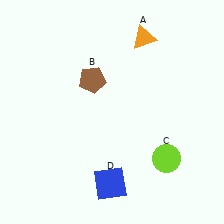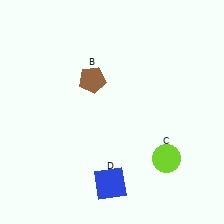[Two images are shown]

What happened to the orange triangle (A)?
The orange triangle (A) was removed in Image 2. It was in the top-right area of Image 1.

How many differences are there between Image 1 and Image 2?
There is 1 difference between the two images.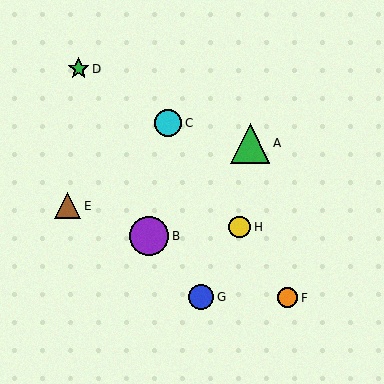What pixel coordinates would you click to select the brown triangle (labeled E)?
Click at (68, 206) to select the brown triangle E.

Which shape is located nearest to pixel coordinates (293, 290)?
The orange circle (labeled F) at (288, 298) is nearest to that location.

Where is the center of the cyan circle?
The center of the cyan circle is at (168, 123).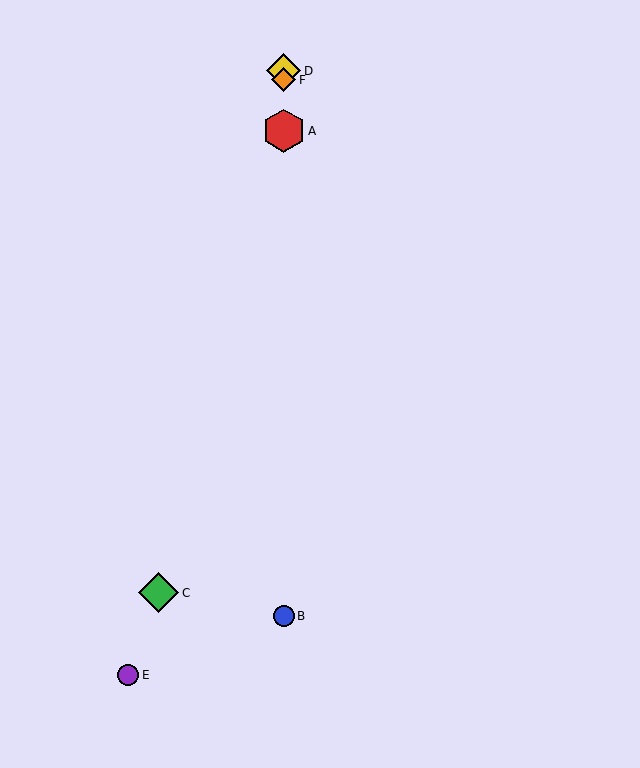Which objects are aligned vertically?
Objects A, B, D, F are aligned vertically.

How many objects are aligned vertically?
4 objects (A, B, D, F) are aligned vertically.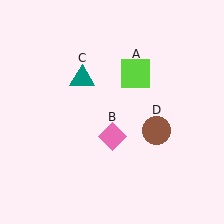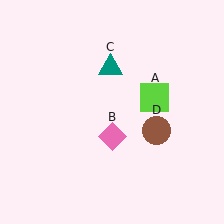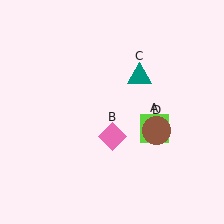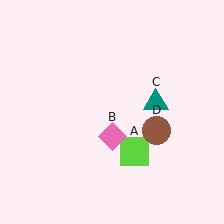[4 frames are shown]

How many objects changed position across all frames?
2 objects changed position: lime square (object A), teal triangle (object C).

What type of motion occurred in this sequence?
The lime square (object A), teal triangle (object C) rotated clockwise around the center of the scene.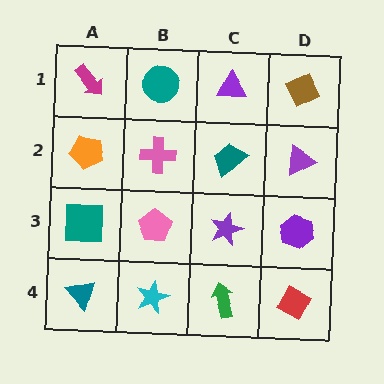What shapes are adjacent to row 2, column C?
A purple triangle (row 1, column C), a purple star (row 3, column C), a pink cross (row 2, column B), a purple triangle (row 2, column D).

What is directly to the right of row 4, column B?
A green arrow.